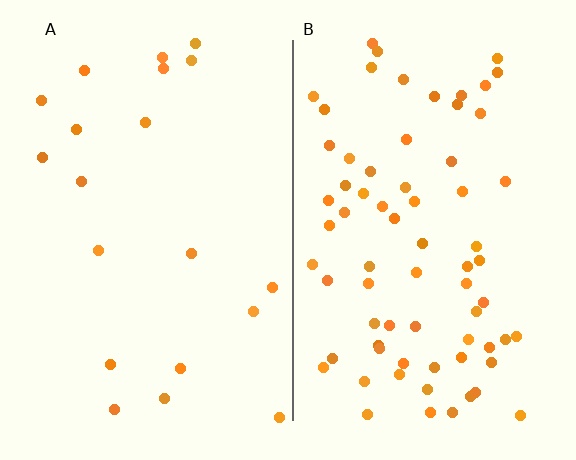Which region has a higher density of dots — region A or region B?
B (the right).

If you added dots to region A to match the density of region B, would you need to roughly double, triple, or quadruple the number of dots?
Approximately quadruple.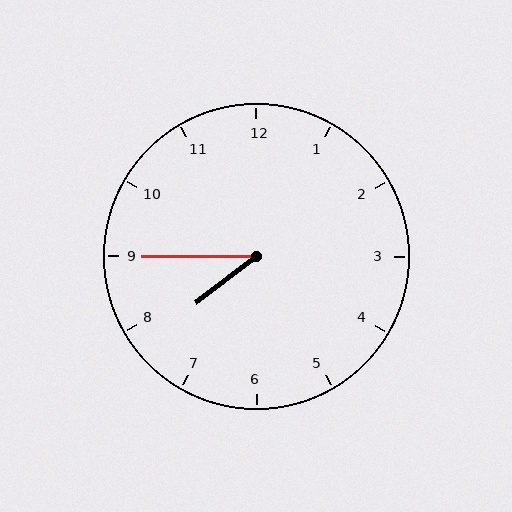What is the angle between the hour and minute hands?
Approximately 38 degrees.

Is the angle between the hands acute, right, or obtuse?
It is acute.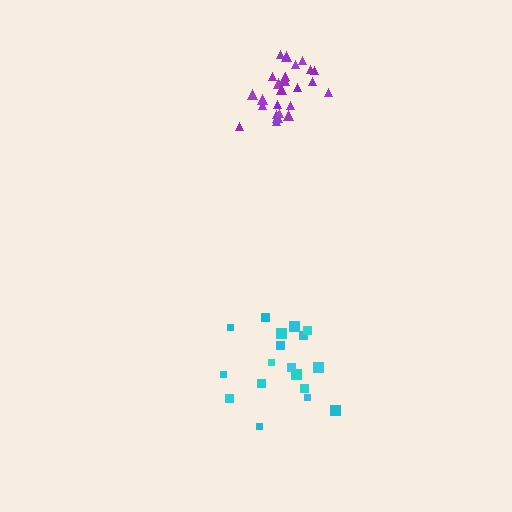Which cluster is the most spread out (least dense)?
Cyan.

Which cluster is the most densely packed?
Purple.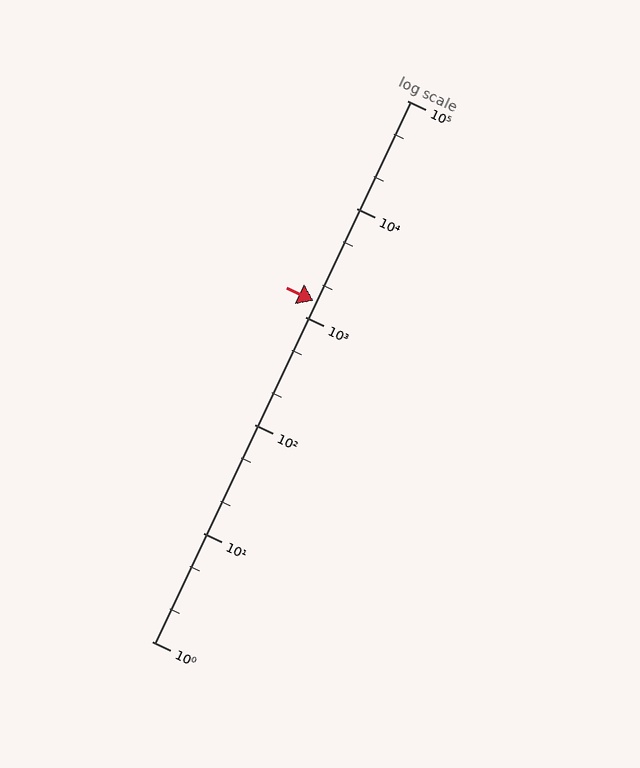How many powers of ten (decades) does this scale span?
The scale spans 5 decades, from 1 to 100000.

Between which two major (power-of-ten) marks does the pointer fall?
The pointer is between 1000 and 10000.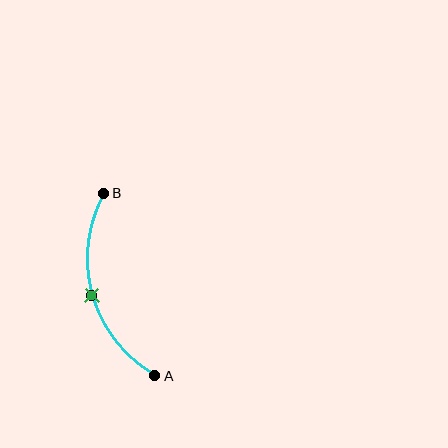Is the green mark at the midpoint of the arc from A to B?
Yes. The green mark lies on the arc at equal arc-length from both A and B — it is the arc midpoint.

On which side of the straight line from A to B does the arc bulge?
The arc bulges to the left of the straight line connecting A and B.